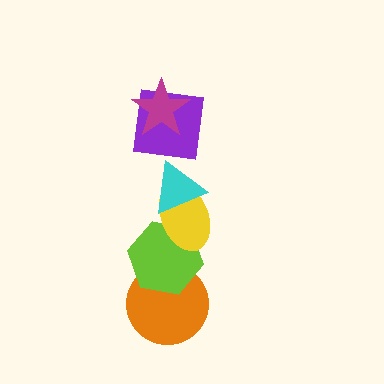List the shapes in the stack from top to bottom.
From top to bottom: the magenta star, the purple square, the cyan triangle, the yellow ellipse, the lime hexagon, the orange circle.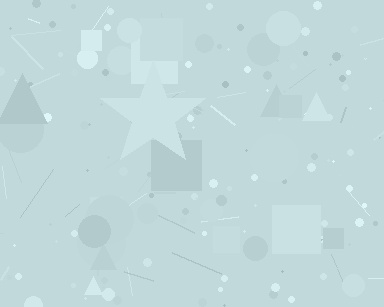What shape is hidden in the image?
A star is hidden in the image.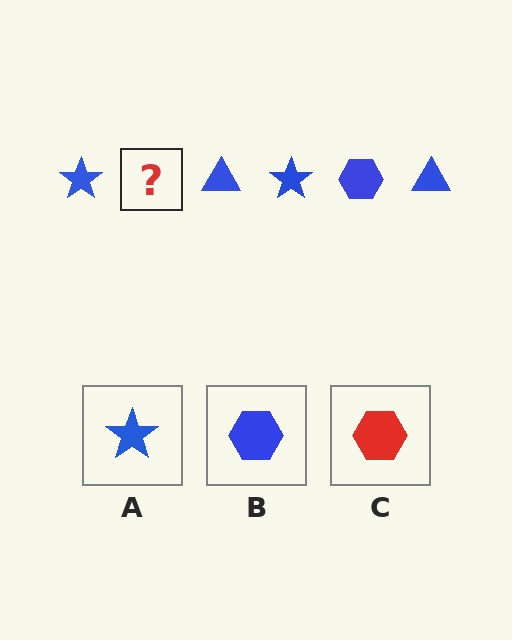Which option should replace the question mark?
Option B.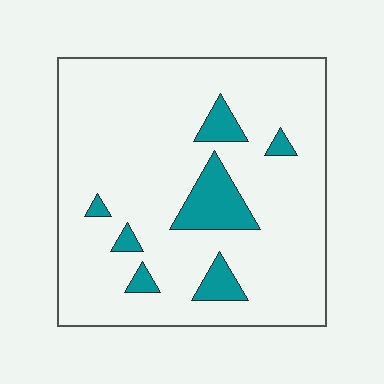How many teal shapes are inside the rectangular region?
7.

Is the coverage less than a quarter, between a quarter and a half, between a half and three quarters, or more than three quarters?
Less than a quarter.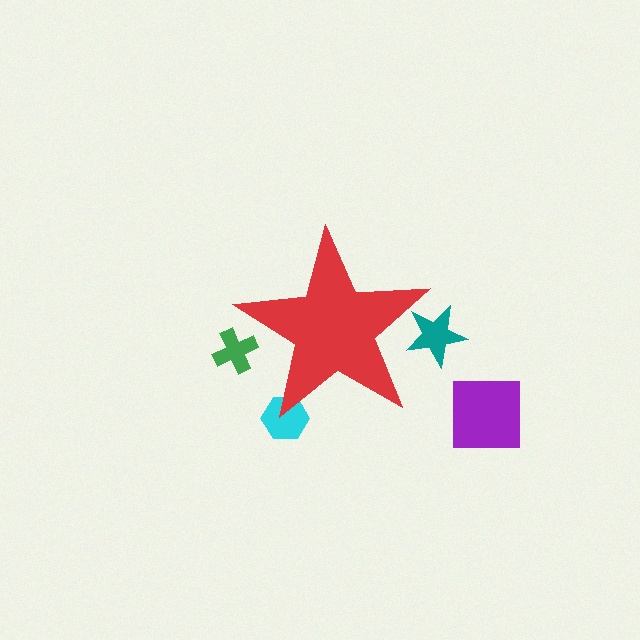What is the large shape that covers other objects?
A red star.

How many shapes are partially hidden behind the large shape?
3 shapes are partially hidden.